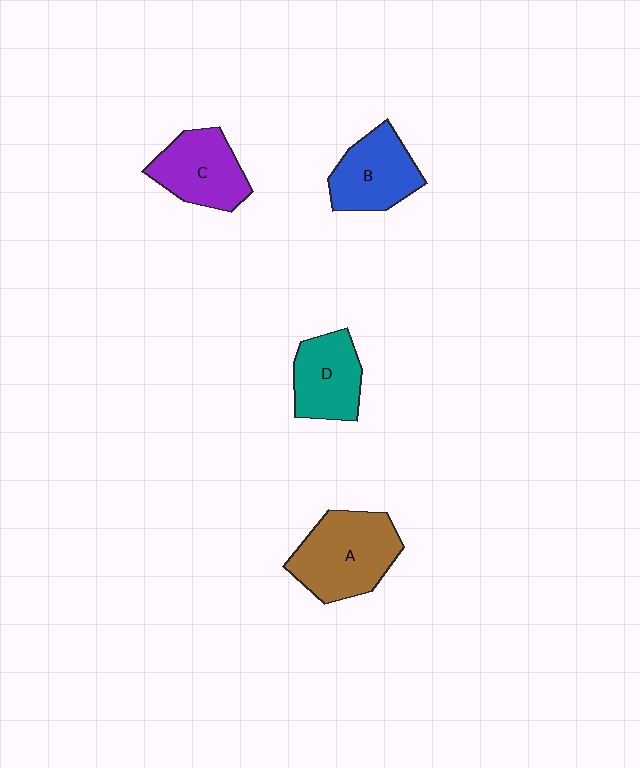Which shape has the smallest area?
Shape D (teal).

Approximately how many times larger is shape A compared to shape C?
Approximately 1.3 times.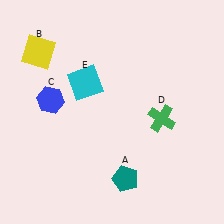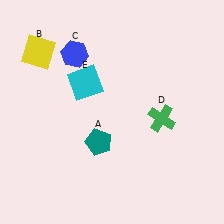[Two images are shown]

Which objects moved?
The objects that moved are: the teal pentagon (A), the blue hexagon (C).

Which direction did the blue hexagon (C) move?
The blue hexagon (C) moved up.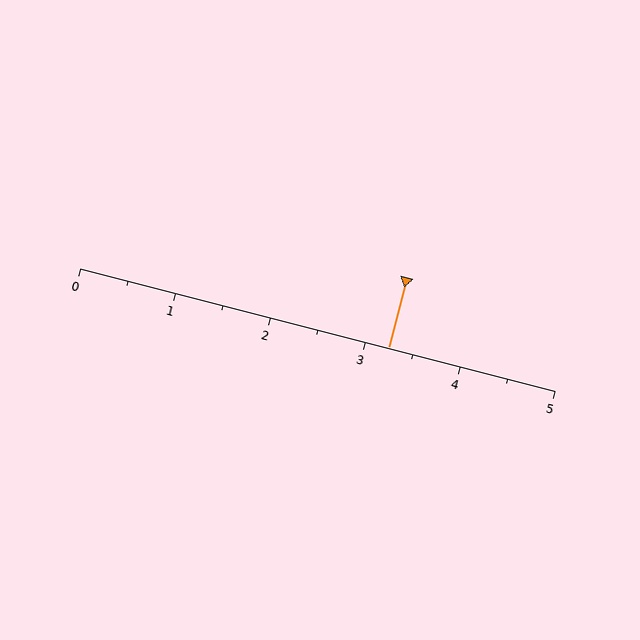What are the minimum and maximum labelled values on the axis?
The axis runs from 0 to 5.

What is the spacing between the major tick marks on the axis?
The major ticks are spaced 1 apart.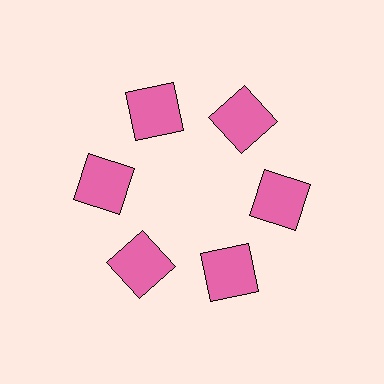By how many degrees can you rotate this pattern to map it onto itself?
The pattern maps onto itself every 60 degrees of rotation.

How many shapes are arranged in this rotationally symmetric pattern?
There are 6 shapes, arranged in 6 groups of 1.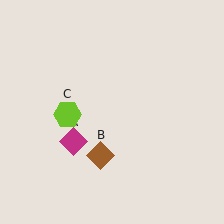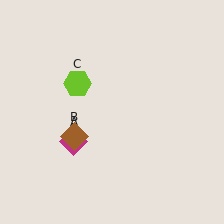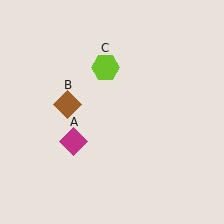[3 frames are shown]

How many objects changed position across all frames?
2 objects changed position: brown diamond (object B), lime hexagon (object C).